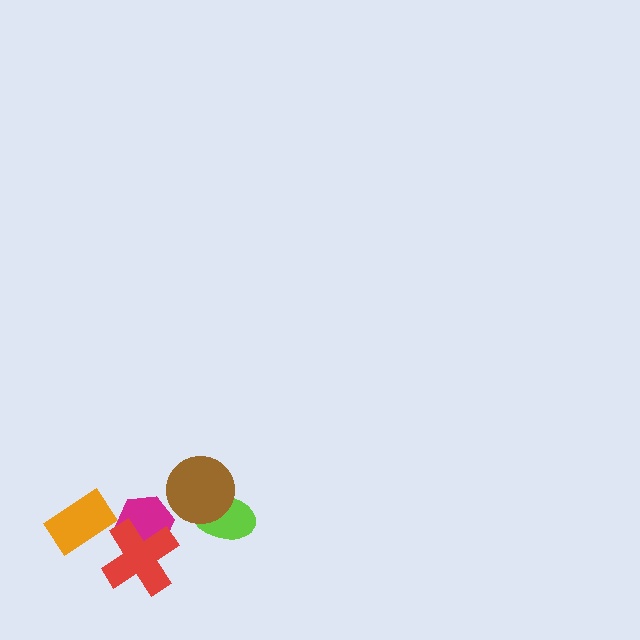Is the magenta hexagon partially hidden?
Yes, it is partially covered by another shape.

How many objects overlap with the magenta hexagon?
1 object overlaps with the magenta hexagon.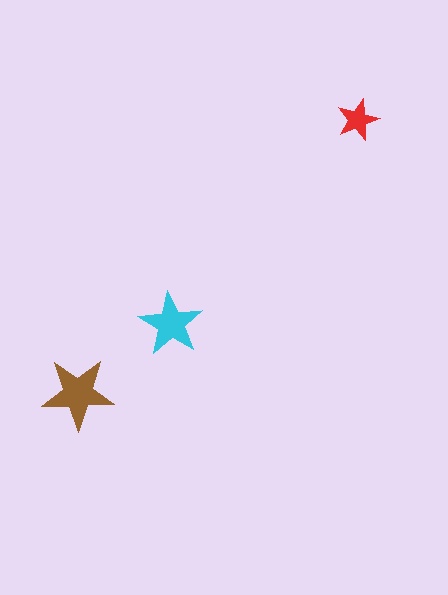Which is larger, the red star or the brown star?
The brown one.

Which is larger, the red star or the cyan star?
The cyan one.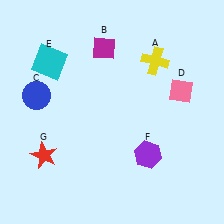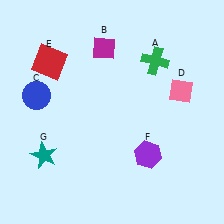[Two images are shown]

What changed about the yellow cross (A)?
In Image 1, A is yellow. In Image 2, it changed to green.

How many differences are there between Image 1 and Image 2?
There are 3 differences between the two images.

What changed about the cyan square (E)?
In Image 1, E is cyan. In Image 2, it changed to red.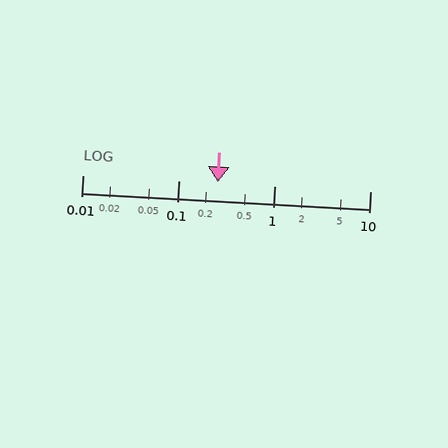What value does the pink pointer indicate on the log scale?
The pointer indicates approximately 0.26.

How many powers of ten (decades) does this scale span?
The scale spans 3 decades, from 0.01 to 10.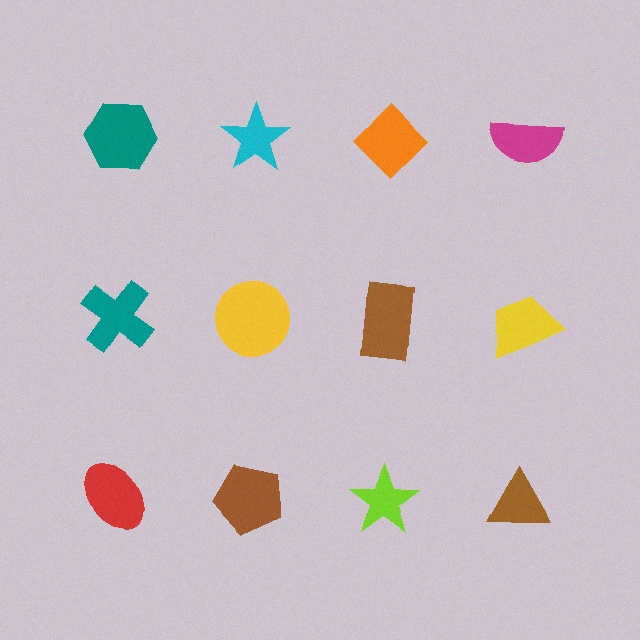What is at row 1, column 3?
An orange diamond.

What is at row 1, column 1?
A teal hexagon.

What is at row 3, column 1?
A red ellipse.